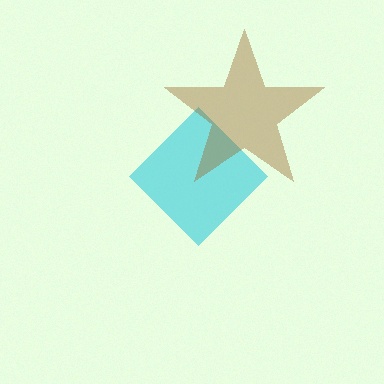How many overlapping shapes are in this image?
There are 2 overlapping shapes in the image.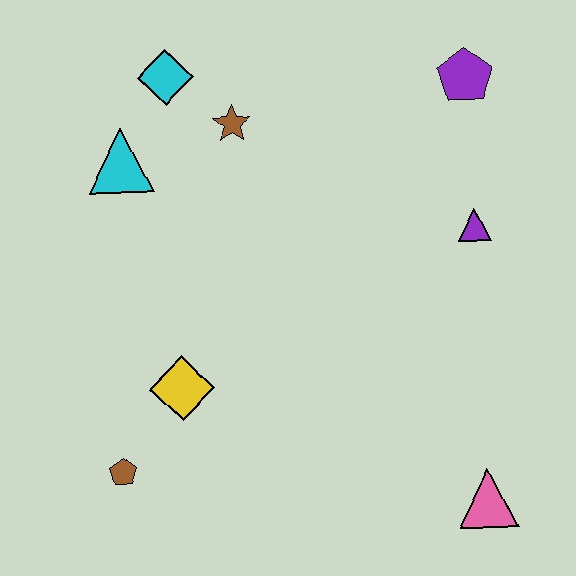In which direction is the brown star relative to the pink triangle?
The brown star is above the pink triangle.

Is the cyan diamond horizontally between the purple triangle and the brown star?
No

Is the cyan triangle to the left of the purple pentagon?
Yes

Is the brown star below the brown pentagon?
No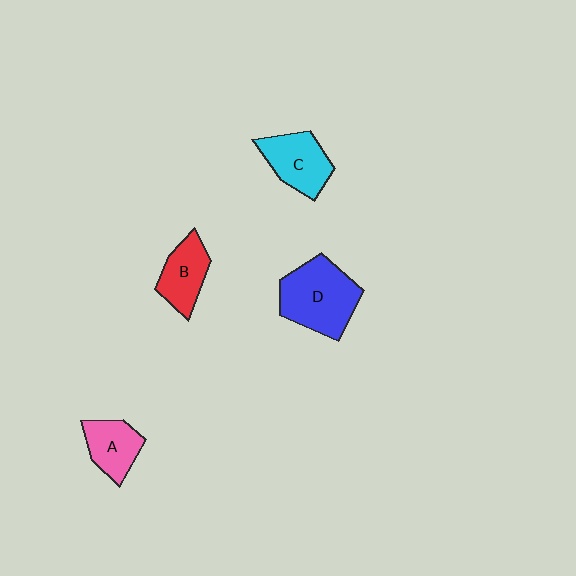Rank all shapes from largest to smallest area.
From largest to smallest: D (blue), C (cyan), B (red), A (pink).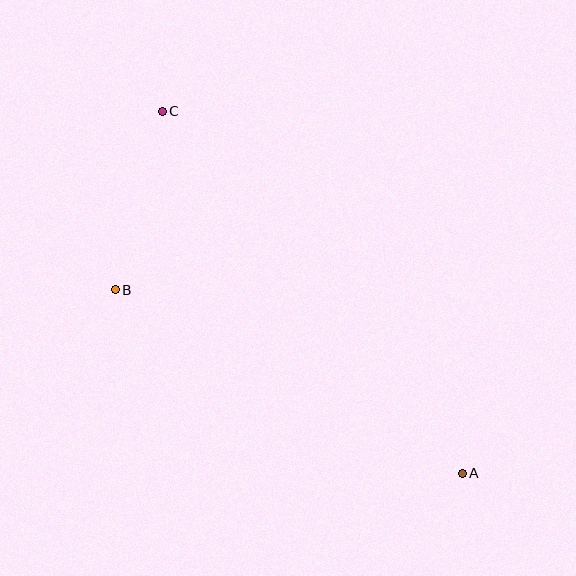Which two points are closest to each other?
Points B and C are closest to each other.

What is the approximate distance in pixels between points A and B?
The distance between A and B is approximately 392 pixels.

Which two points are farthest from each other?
Points A and C are farthest from each other.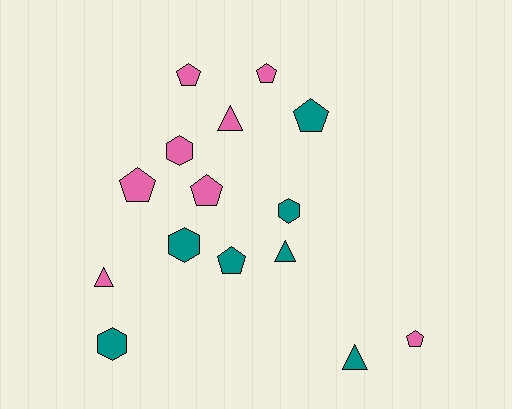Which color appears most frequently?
Pink, with 8 objects.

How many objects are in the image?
There are 15 objects.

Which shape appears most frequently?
Pentagon, with 7 objects.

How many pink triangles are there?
There are 2 pink triangles.